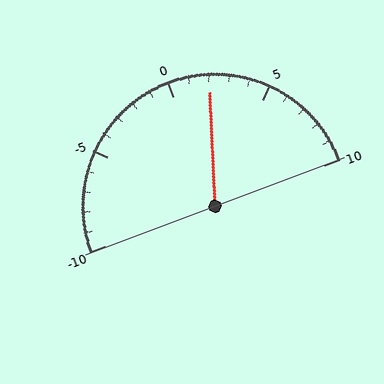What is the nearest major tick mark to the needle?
The nearest major tick mark is 0.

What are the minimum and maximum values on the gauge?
The gauge ranges from -10 to 10.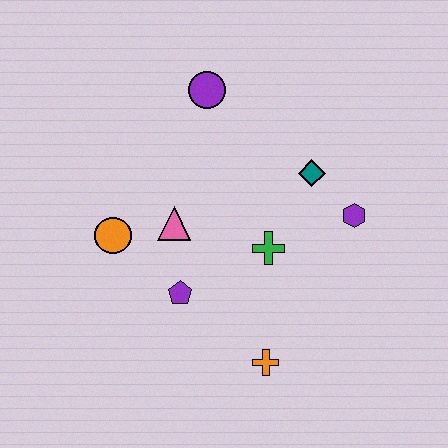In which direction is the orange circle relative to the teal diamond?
The orange circle is to the left of the teal diamond.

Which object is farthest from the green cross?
The purple circle is farthest from the green cross.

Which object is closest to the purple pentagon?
The pink triangle is closest to the purple pentagon.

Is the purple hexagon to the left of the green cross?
No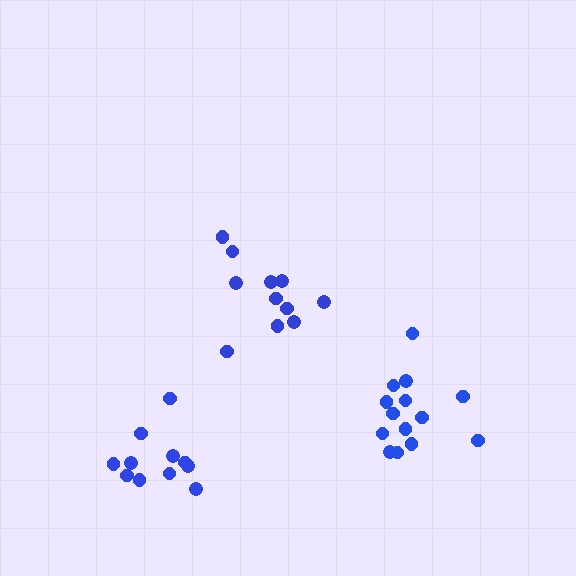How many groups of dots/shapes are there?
There are 3 groups.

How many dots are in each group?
Group 1: 11 dots, Group 2: 14 dots, Group 3: 11 dots (36 total).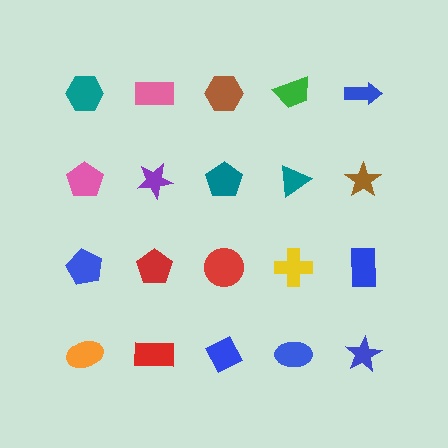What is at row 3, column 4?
A yellow cross.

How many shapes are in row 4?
5 shapes.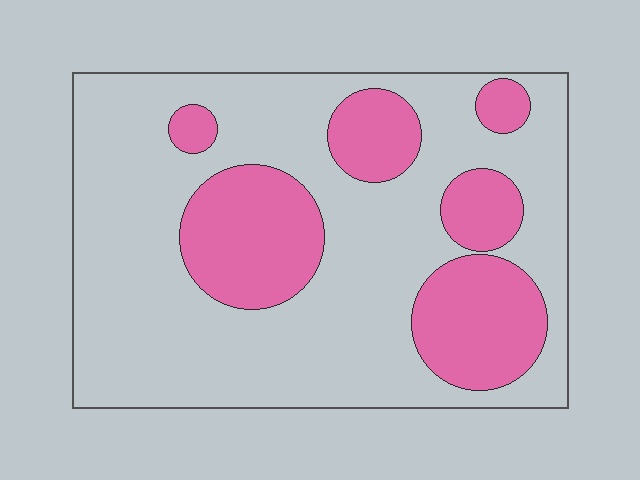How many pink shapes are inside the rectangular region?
6.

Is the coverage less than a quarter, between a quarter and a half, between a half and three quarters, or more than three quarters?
Between a quarter and a half.